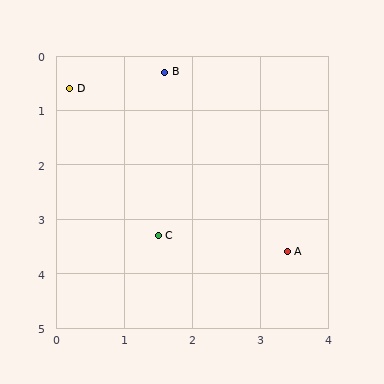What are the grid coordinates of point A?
Point A is at approximately (3.4, 3.6).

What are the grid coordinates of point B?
Point B is at approximately (1.6, 0.3).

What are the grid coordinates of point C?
Point C is at approximately (1.5, 3.3).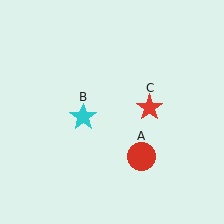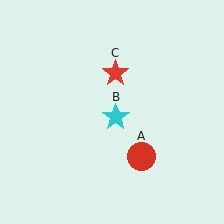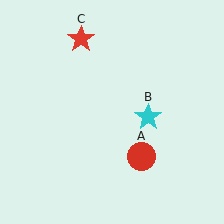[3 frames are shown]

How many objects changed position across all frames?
2 objects changed position: cyan star (object B), red star (object C).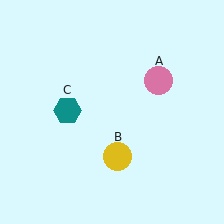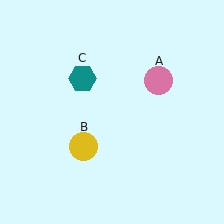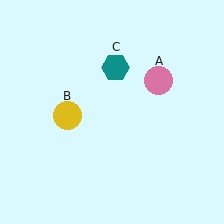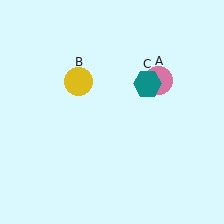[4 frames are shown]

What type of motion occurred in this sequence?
The yellow circle (object B), teal hexagon (object C) rotated clockwise around the center of the scene.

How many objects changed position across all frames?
2 objects changed position: yellow circle (object B), teal hexagon (object C).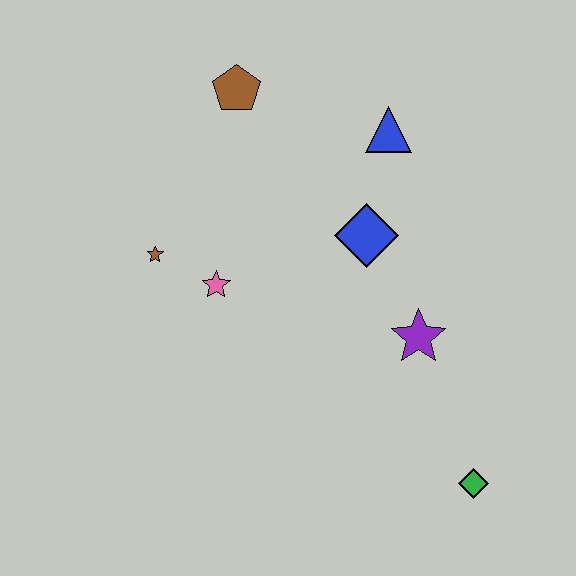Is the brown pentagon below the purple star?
No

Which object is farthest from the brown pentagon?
The green diamond is farthest from the brown pentagon.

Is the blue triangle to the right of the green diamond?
No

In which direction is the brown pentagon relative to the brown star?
The brown pentagon is above the brown star.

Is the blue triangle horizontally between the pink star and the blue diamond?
No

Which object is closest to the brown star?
The pink star is closest to the brown star.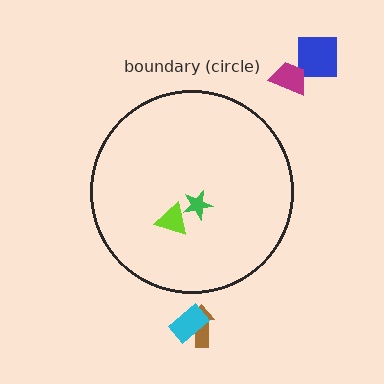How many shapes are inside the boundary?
2 inside, 4 outside.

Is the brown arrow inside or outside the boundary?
Outside.